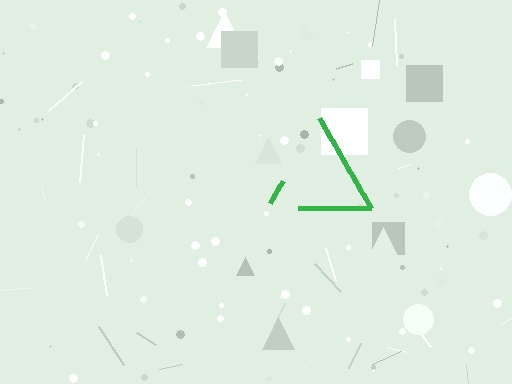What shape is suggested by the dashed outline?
The dashed outline suggests a triangle.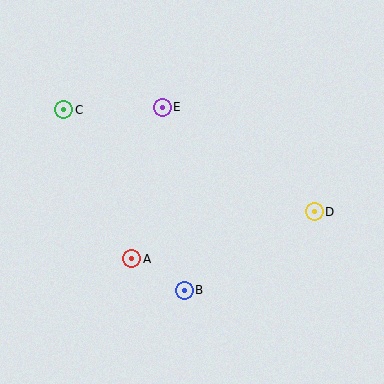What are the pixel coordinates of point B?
Point B is at (184, 290).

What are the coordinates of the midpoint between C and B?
The midpoint between C and B is at (124, 200).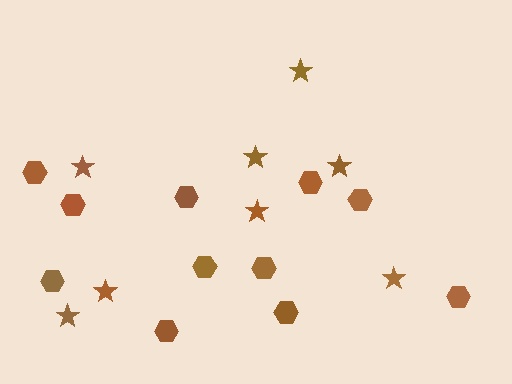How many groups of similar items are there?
There are 2 groups: one group of stars (8) and one group of hexagons (11).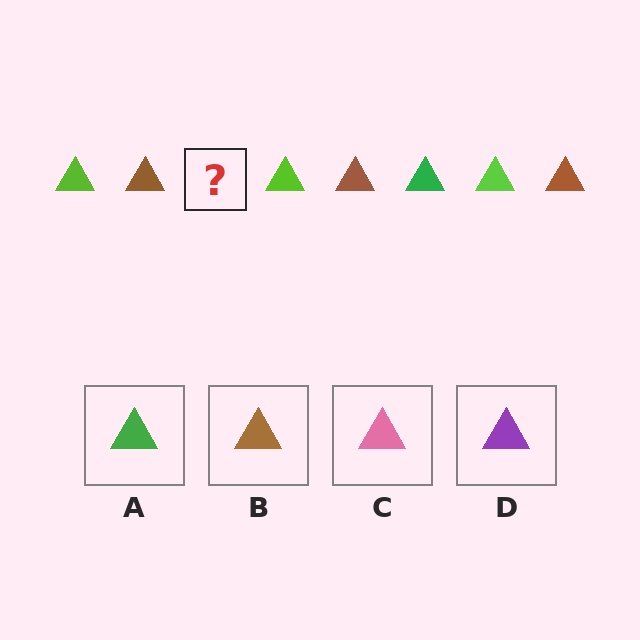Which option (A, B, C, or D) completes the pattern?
A.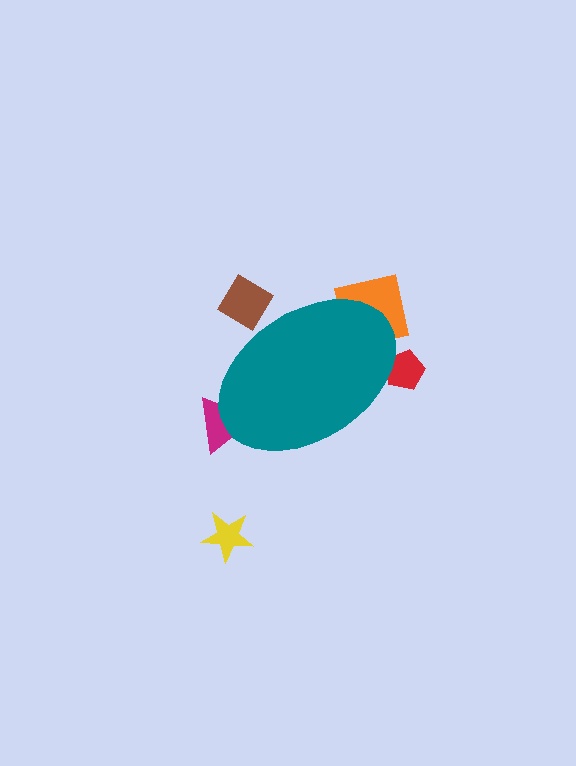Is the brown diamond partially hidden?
Yes, the brown diamond is partially hidden behind the teal ellipse.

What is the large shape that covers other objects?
A teal ellipse.